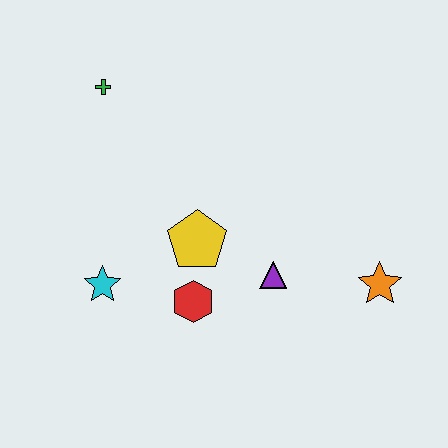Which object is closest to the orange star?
The purple triangle is closest to the orange star.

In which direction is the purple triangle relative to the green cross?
The purple triangle is below the green cross.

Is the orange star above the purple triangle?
No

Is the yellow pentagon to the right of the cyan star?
Yes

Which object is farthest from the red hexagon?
The green cross is farthest from the red hexagon.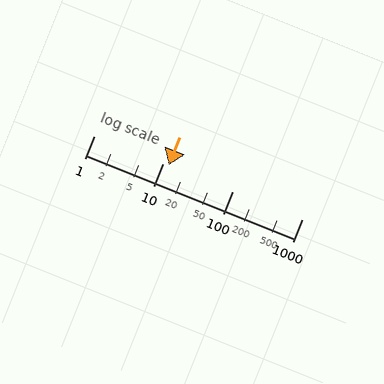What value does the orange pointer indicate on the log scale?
The pointer indicates approximately 12.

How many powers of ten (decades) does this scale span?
The scale spans 3 decades, from 1 to 1000.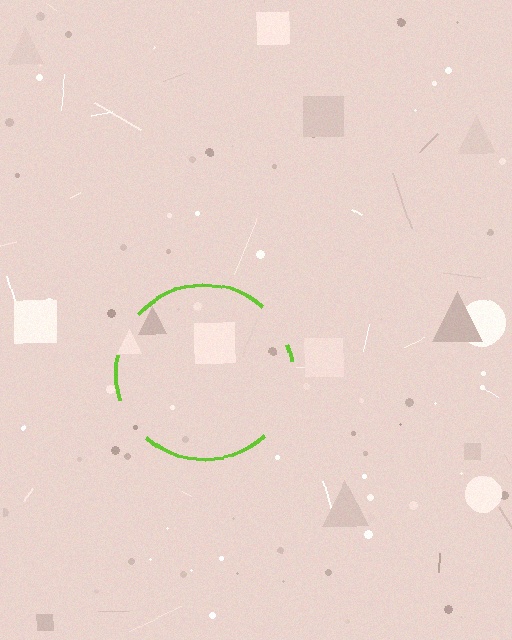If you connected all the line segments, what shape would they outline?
They would outline a circle.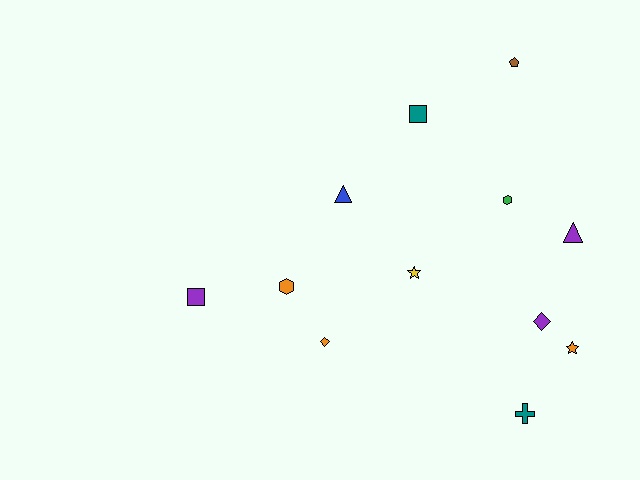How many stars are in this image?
There are 2 stars.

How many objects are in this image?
There are 12 objects.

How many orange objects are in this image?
There are 3 orange objects.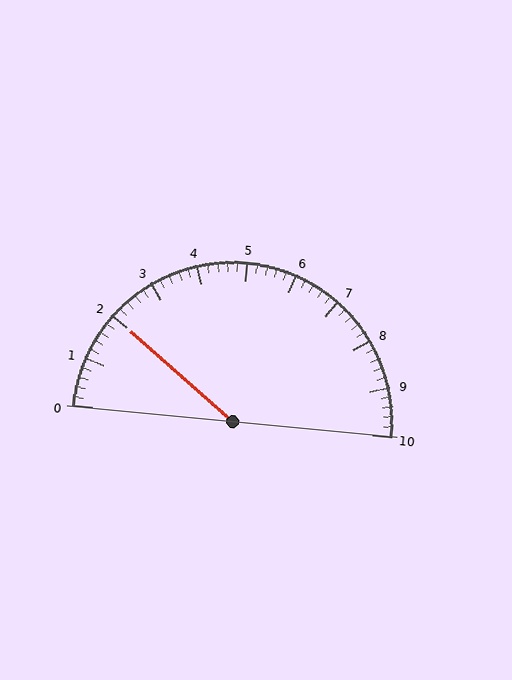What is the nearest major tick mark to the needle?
The nearest major tick mark is 2.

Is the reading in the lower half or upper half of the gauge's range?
The reading is in the lower half of the range (0 to 10).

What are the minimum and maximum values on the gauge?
The gauge ranges from 0 to 10.